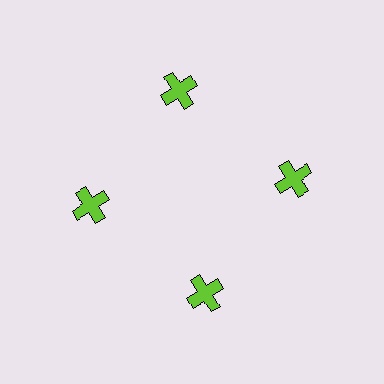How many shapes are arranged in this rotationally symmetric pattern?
There are 4 shapes, arranged in 4 groups of 1.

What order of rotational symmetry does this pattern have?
This pattern has 4-fold rotational symmetry.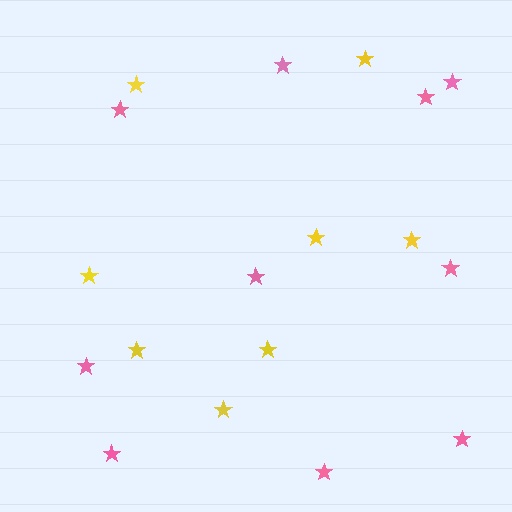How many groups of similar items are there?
There are 2 groups: one group of yellow stars (8) and one group of pink stars (10).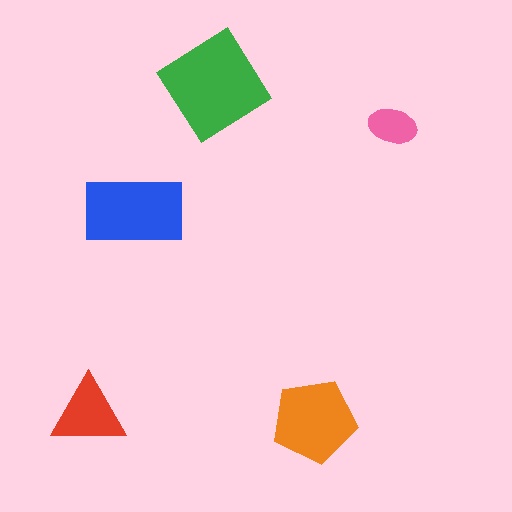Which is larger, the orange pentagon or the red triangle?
The orange pentagon.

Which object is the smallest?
The pink ellipse.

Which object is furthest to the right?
The pink ellipse is rightmost.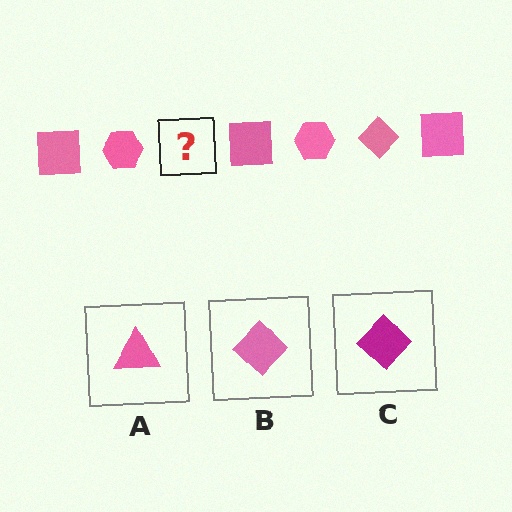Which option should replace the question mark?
Option B.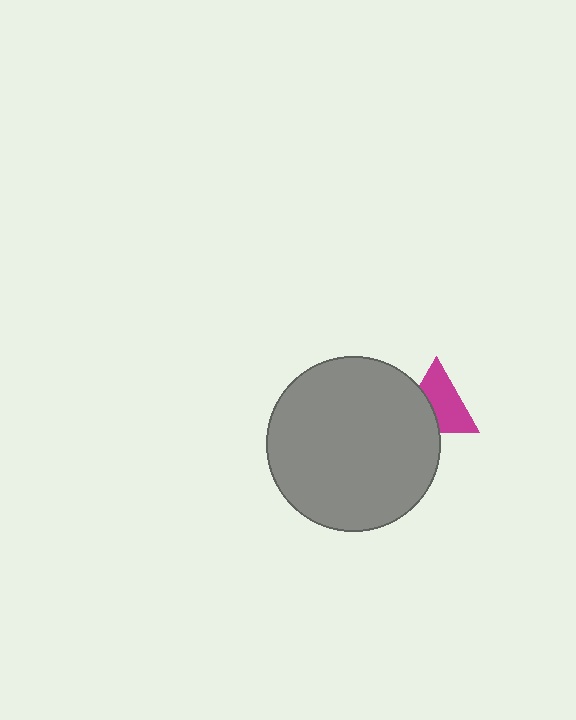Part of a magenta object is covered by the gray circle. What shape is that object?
It is a triangle.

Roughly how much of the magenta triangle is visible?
About half of it is visible (roughly 62%).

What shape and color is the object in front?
The object in front is a gray circle.